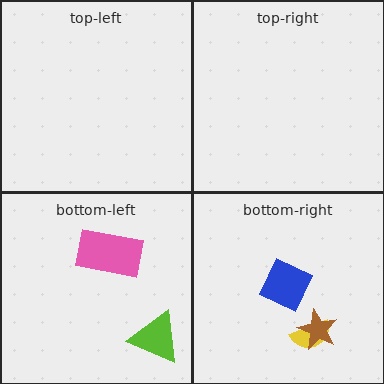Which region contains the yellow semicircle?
The bottom-right region.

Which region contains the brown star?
The bottom-right region.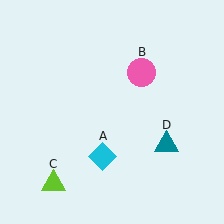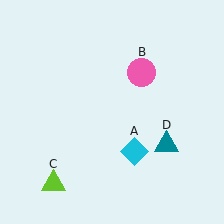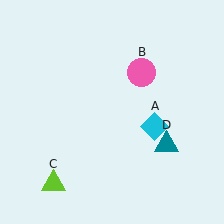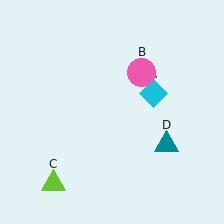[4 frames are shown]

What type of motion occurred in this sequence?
The cyan diamond (object A) rotated counterclockwise around the center of the scene.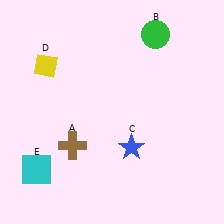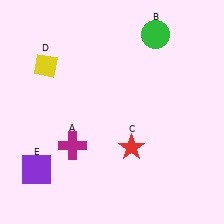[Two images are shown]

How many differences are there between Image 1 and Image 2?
There are 3 differences between the two images.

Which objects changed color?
A changed from brown to magenta. C changed from blue to red. E changed from cyan to purple.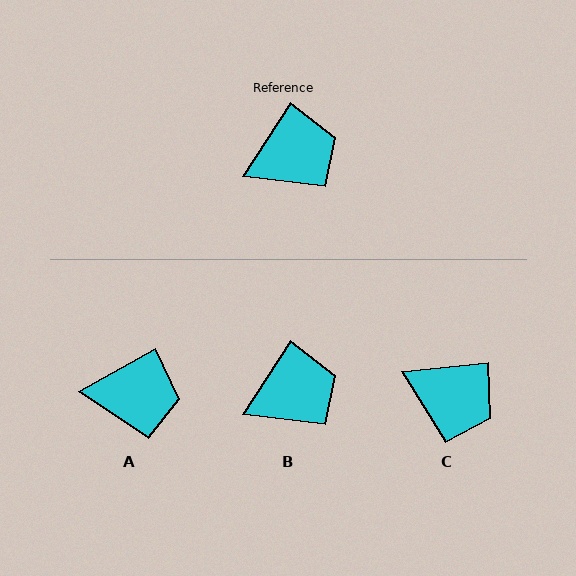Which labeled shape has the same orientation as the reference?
B.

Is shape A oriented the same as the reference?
No, it is off by about 28 degrees.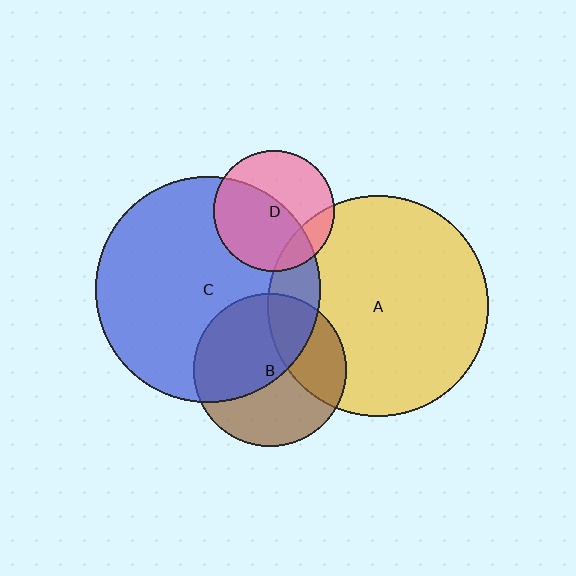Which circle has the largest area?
Circle C (blue).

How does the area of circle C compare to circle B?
Approximately 2.2 times.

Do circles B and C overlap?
Yes.